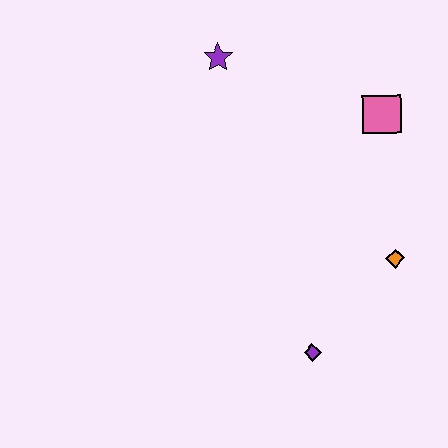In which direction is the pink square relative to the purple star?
The pink square is to the right of the purple star.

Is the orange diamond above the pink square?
No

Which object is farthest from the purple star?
The purple diamond is farthest from the purple star.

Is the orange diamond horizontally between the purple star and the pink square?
No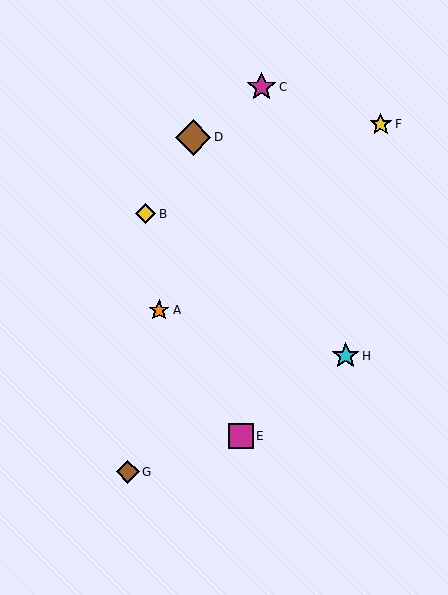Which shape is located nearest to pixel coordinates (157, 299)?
The orange star (labeled A) at (159, 310) is nearest to that location.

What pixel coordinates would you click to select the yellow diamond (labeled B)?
Click at (146, 214) to select the yellow diamond B.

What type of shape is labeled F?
Shape F is a yellow star.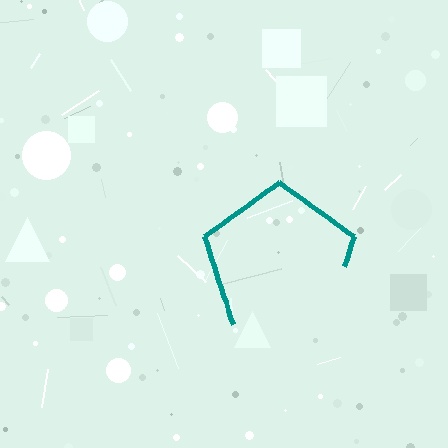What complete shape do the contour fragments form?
The contour fragments form a pentagon.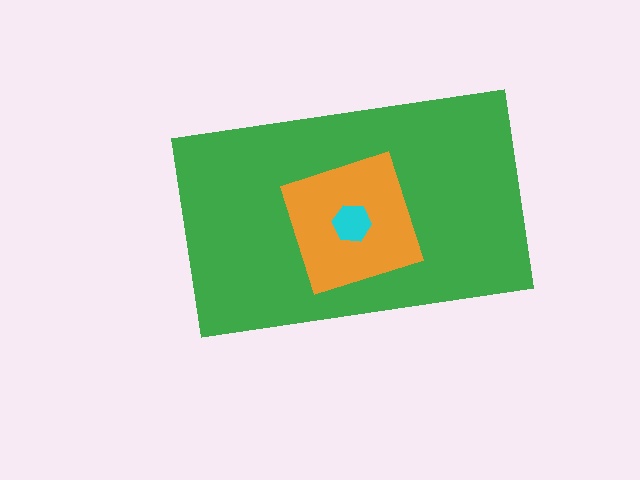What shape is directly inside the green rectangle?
The orange diamond.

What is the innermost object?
The cyan hexagon.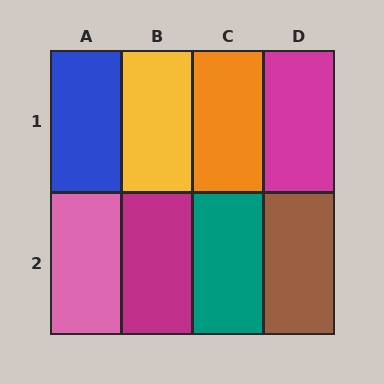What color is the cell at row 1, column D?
Magenta.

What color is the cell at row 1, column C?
Orange.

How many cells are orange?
1 cell is orange.